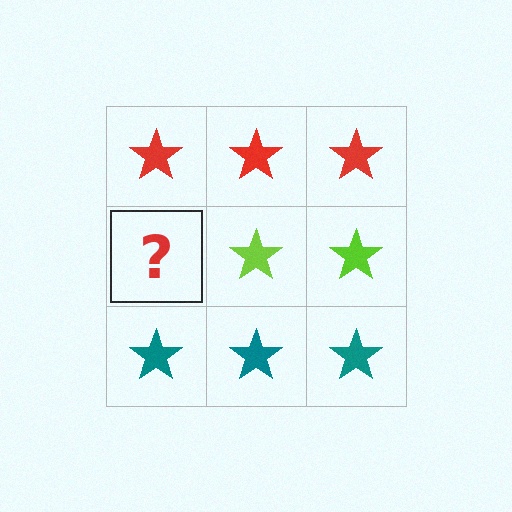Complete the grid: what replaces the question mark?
The question mark should be replaced with a lime star.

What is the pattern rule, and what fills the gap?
The rule is that each row has a consistent color. The gap should be filled with a lime star.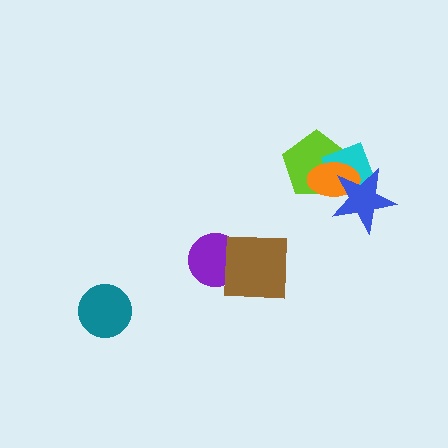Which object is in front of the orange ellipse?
The blue star is in front of the orange ellipse.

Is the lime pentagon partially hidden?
Yes, it is partially covered by another shape.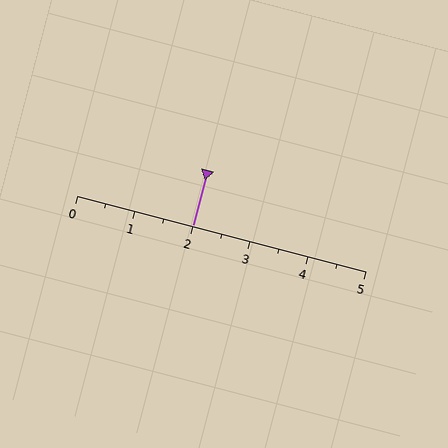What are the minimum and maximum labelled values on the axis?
The axis runs from 0 to 5.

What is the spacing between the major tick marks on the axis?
The major ticks are spaced 1 apart.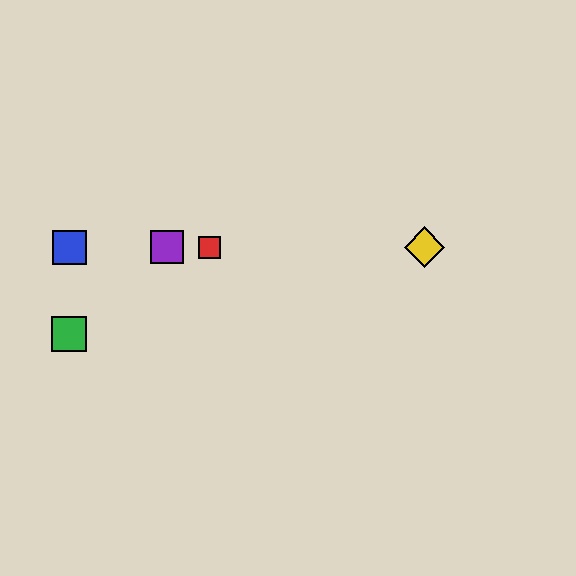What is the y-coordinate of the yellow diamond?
The yellow diamond is at y≈247.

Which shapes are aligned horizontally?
The red square, the blue square, the yellow diamond, the purple square are aligned horizontally.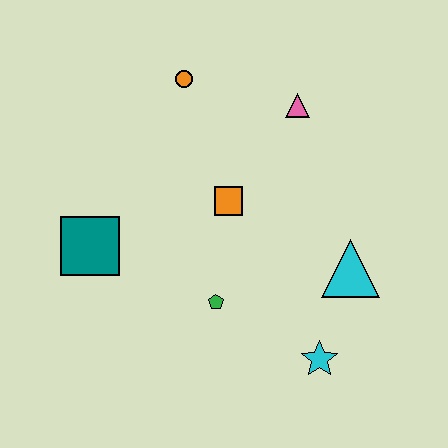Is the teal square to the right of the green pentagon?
No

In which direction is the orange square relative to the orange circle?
The orange square is below the orange circle.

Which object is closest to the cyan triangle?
The cyan star is closest to the cyan triangle.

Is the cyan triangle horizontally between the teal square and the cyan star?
No